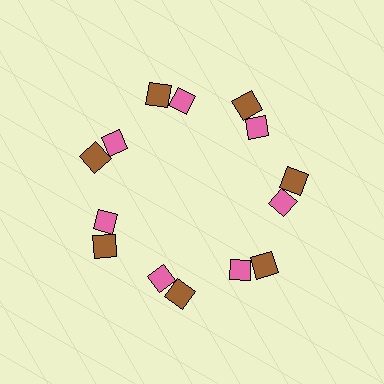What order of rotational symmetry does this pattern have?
This pattern has 7-fold rotational symmetry.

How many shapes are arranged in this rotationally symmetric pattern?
There are 14 shapes, arranged in 7 groups of 2.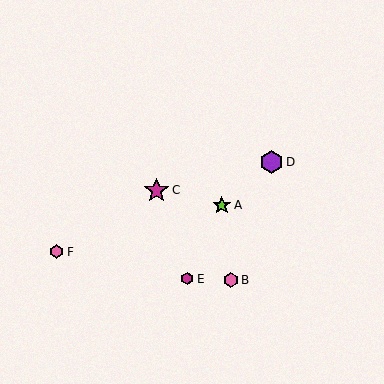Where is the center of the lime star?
The center of the lime star is at (222, 205).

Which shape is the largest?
The magenta star (labeled C) is the largest.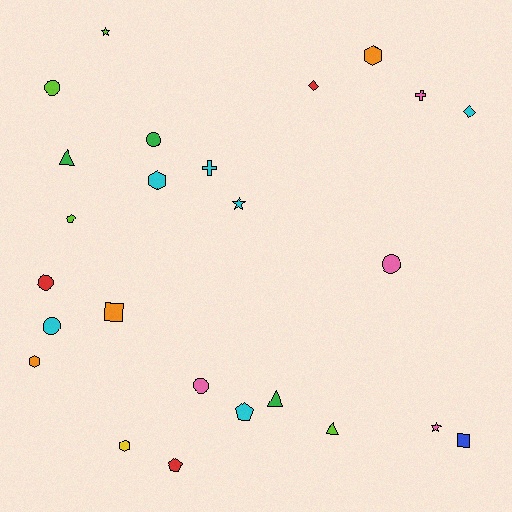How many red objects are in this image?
There are 3 red objects.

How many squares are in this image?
There are 2 squares.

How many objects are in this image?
There are 25 objects.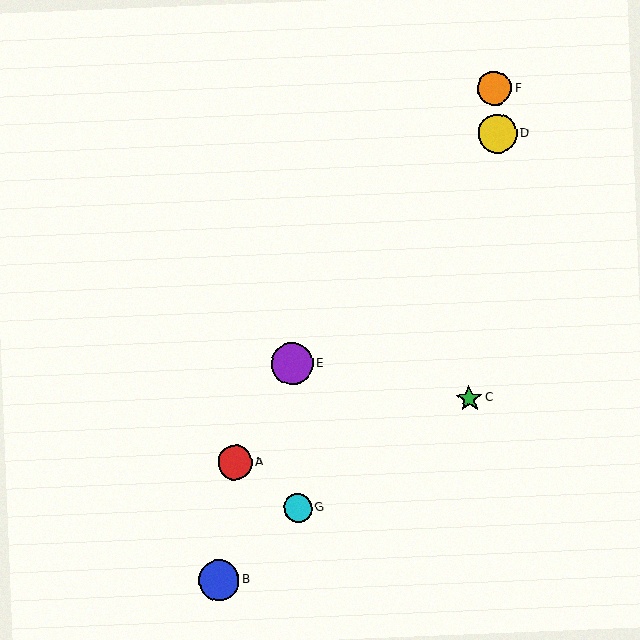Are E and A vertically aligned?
No, E is at x≈292 and A is at x≈235.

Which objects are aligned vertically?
Objects E, G are aligned vertically.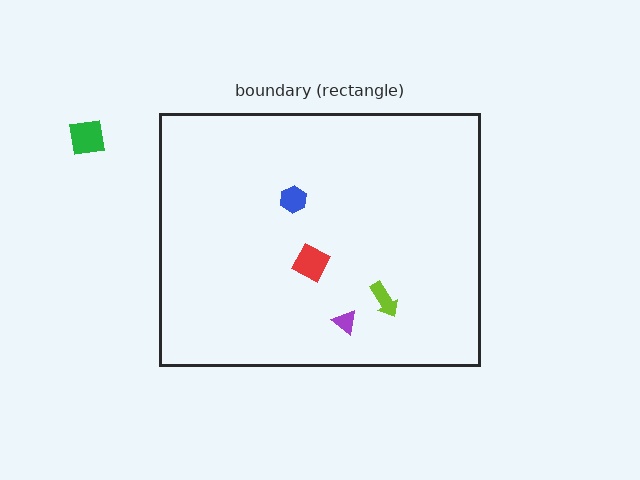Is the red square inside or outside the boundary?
Inside.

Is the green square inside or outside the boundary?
Outside.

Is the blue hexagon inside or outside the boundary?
Inside.